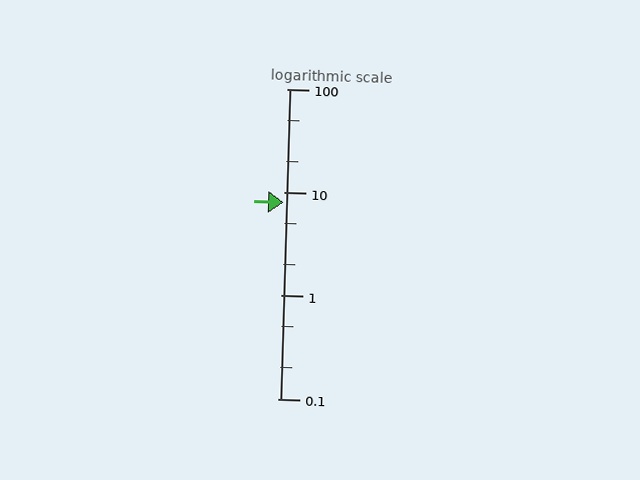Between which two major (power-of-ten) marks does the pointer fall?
The pointer is between 1 and 10.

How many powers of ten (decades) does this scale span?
The scale spans 3 decades, from 0.1 to 100.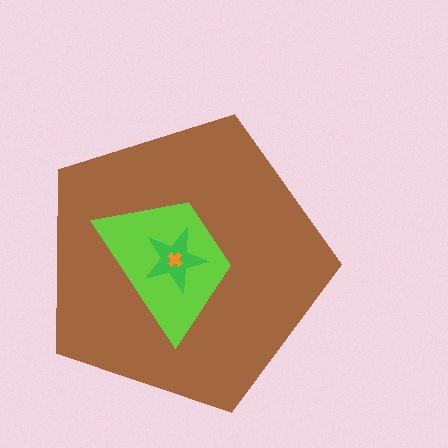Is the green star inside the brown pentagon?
Yes.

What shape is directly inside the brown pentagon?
The lime trapezoid.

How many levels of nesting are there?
4.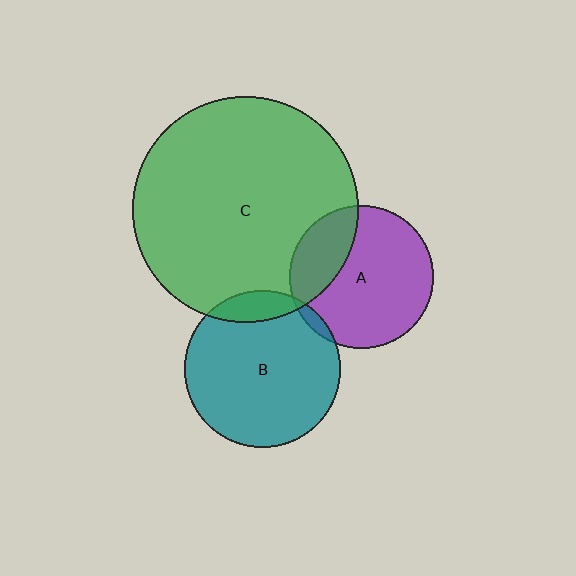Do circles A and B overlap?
Yes.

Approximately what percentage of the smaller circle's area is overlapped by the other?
Approximately 5%.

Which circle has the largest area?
Circle C (green).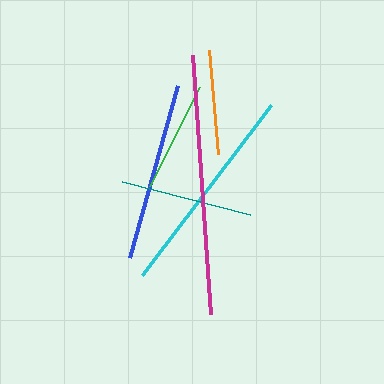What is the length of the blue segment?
The blue segment is approximately 179 pixels long.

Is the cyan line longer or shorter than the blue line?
The cyan line is longer than the blue line.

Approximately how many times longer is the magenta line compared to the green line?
The magenta line is approximately 2.3 times the length of the green line.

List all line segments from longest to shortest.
From longest to shortest: magenta, cyan, blue, teal, green, orange.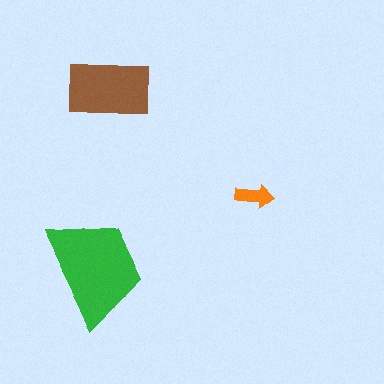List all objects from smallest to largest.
The orange arrow, the brown rectangle, the green trapezoid.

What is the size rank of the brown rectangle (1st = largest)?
2nd.